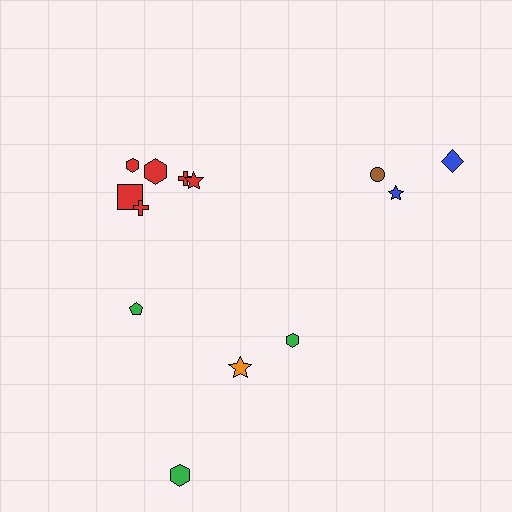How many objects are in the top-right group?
There are 3 objects.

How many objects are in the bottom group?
There are 4 objects.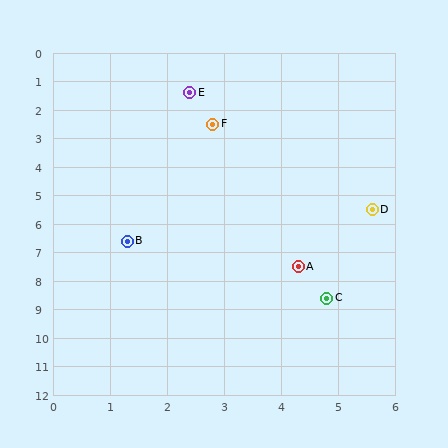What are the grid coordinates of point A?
Point A is at approximately (4.3, 7.5).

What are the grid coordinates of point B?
Point B is at approximately (1.3, 6.6).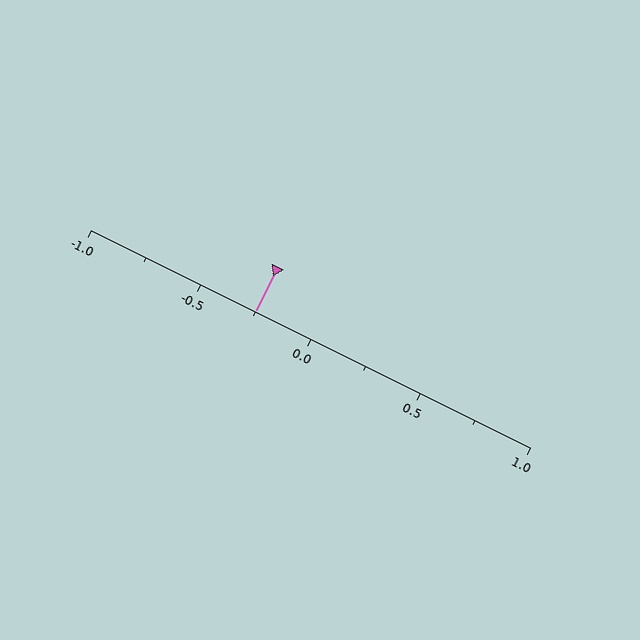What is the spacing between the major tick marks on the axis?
The major ticks are spaced 0.5 apart.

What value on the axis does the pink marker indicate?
The marker indicates approximately -0.25.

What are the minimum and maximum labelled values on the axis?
The axis runs from -1.0 to 1.0.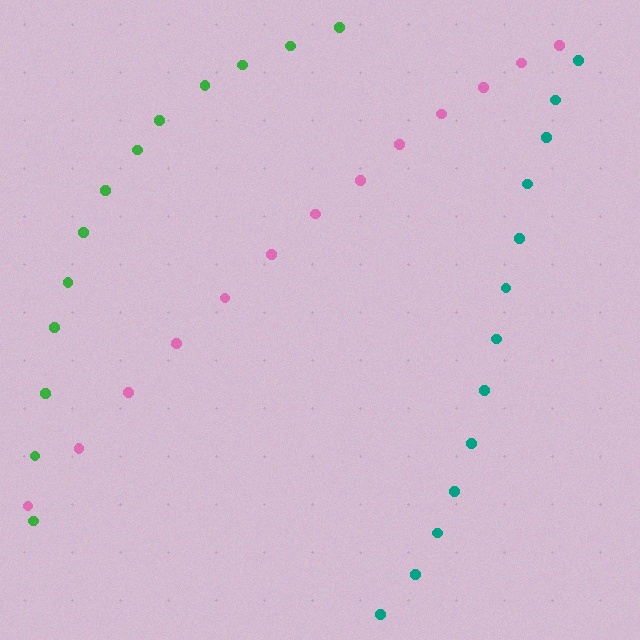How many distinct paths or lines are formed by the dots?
There are 3 distinct paths.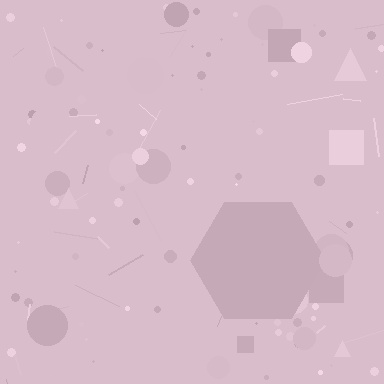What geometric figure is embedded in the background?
A hexagon is embedded in the background.